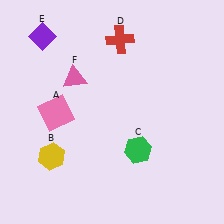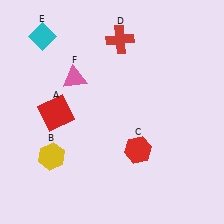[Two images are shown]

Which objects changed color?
A changed from pink to red. C changed from green to red. E changed from purple to cyan.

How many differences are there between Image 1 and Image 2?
There are 3 differences between the two images.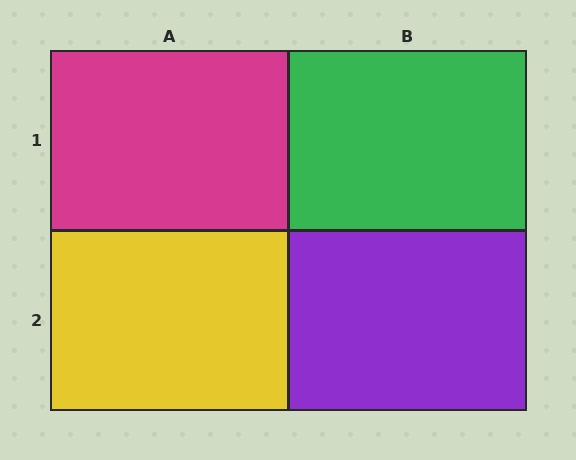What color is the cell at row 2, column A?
Yellow.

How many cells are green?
1 cell is green.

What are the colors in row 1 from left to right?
Magenta, green.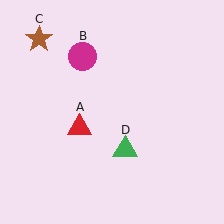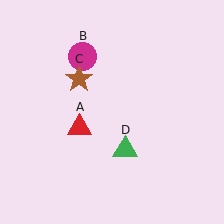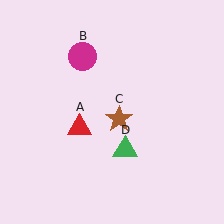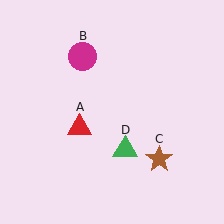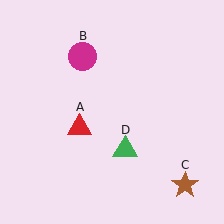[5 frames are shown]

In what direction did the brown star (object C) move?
The brown star (object C) moved down and to the right.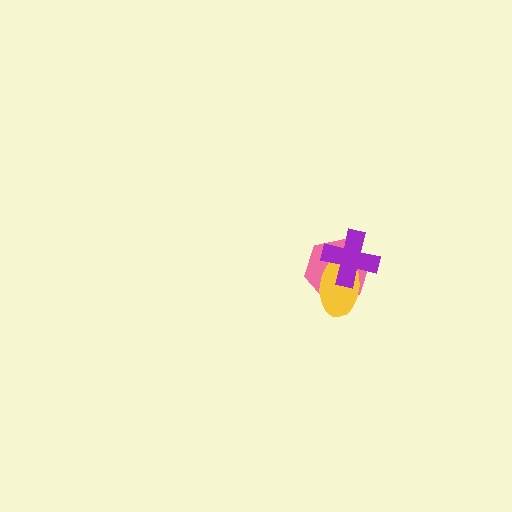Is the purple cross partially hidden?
No, no other shape covers it.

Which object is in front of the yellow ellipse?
The purple cross is in front of the yellow ellipse.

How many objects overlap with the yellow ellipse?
2 objects overlap with the yellow ellipse.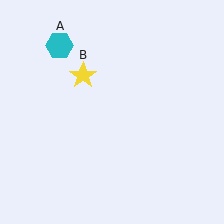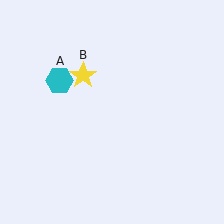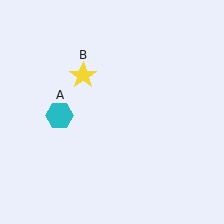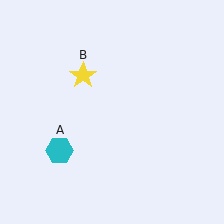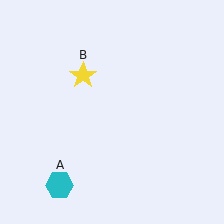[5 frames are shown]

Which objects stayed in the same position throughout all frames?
Yellow star (object B) remained stationary.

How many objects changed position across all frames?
1 object changed position: cyan hexagon (object A).